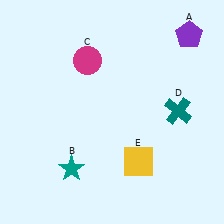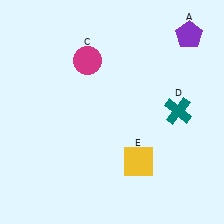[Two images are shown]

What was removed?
The teal star (B) was removed in Image 2.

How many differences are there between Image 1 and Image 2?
There is 1 difference between the two images.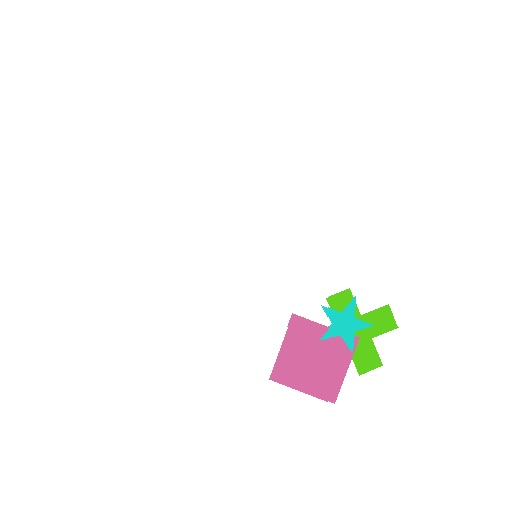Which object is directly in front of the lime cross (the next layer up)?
The pink diamond is directly in front of the lime cross.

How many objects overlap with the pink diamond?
2 objects overlap with the pink diamond.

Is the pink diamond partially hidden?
Yes, it is partially covered by another shape.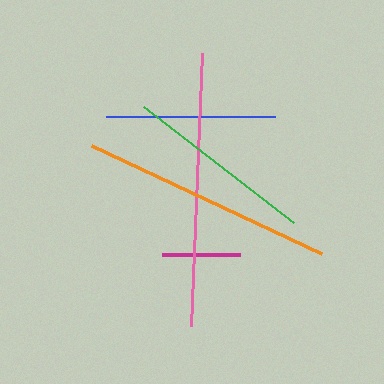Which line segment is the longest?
The pink line is the longest at approximately 274 pixels.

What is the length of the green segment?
The green segment is approximately 189 pixels long.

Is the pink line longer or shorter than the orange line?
The pink line is longer than the orange line.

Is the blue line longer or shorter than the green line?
The green line is longer than the blue line.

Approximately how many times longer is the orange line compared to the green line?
The orange line is approximately 1.3 times the length of the green line.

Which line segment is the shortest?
The magenta line is the shortest at approximately 78 pixels.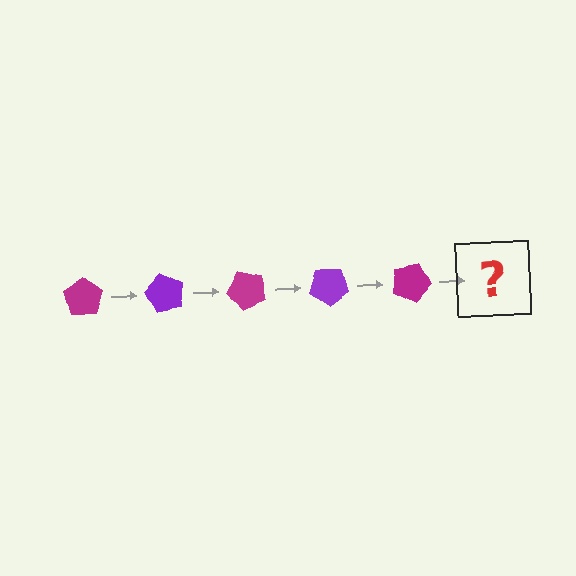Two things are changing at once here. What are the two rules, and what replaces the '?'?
The two rules are that it rotates 60 degrees each step and the color cycles through magenta and purple. The '?' should be a purple pentagon, rotated 300 degrees from the start.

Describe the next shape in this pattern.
It should be a purple pentagon, rotated 300 degrees from the start.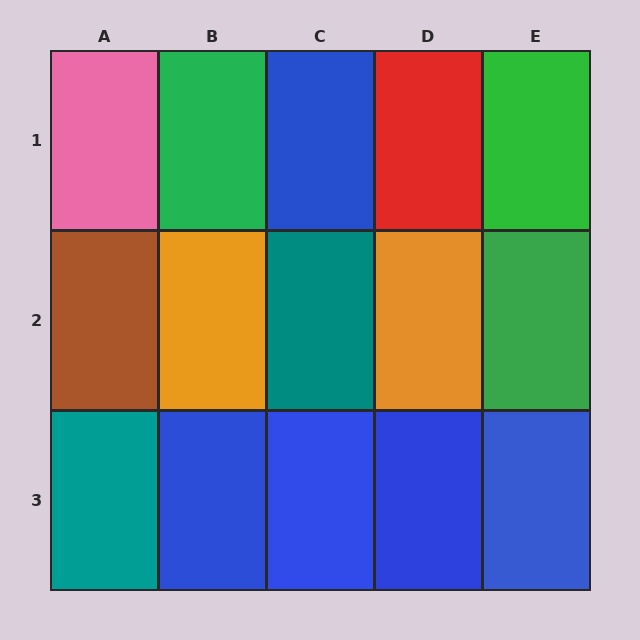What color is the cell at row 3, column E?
Blue.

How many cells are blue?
5 cells are blue.